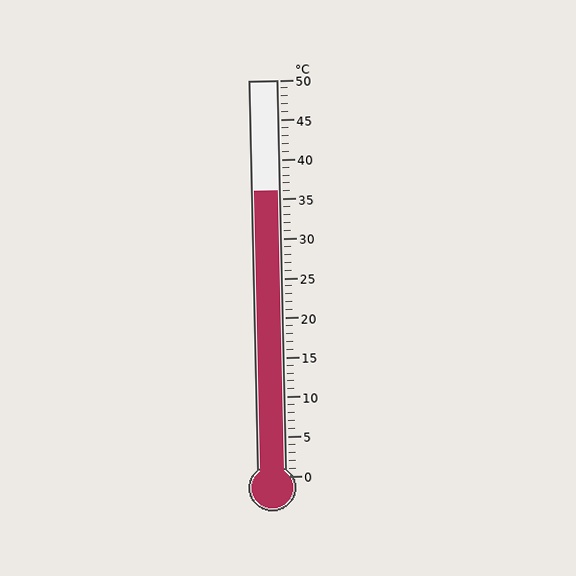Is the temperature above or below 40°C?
The temperature is below 40°C.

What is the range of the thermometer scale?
The thermometer scale ranges from 0°C to 50°C.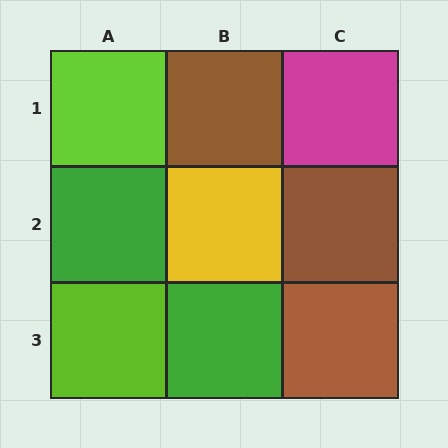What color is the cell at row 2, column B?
Yellow.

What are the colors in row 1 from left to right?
Lime, brown, magenta.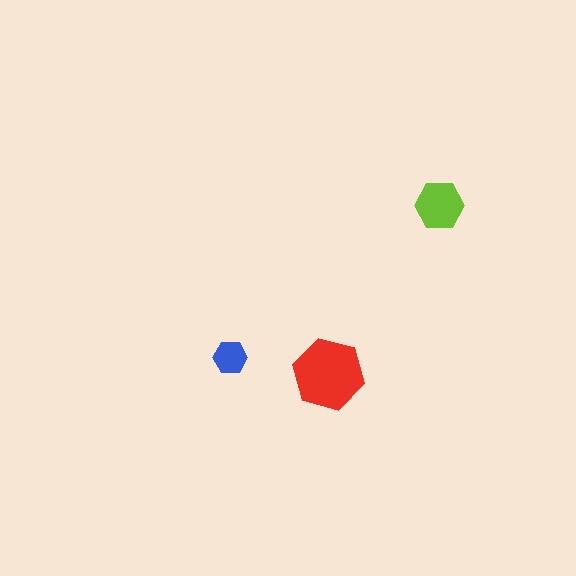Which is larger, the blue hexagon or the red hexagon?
The red one.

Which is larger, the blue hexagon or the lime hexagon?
The lime one.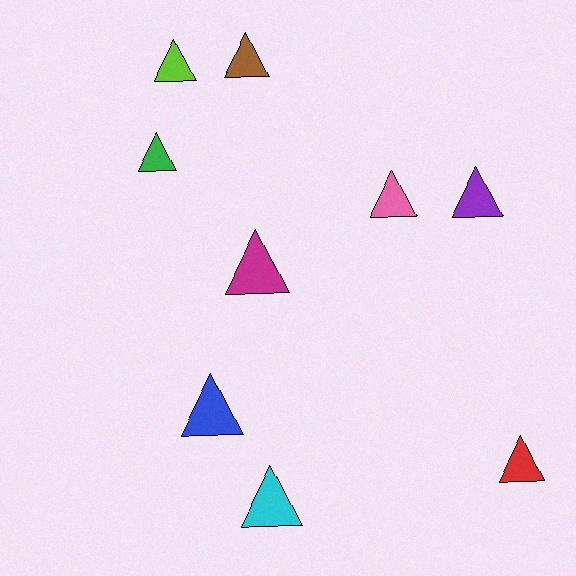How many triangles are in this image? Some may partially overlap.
There are 9 triangles.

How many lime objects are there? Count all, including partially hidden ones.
There is 1 lime object.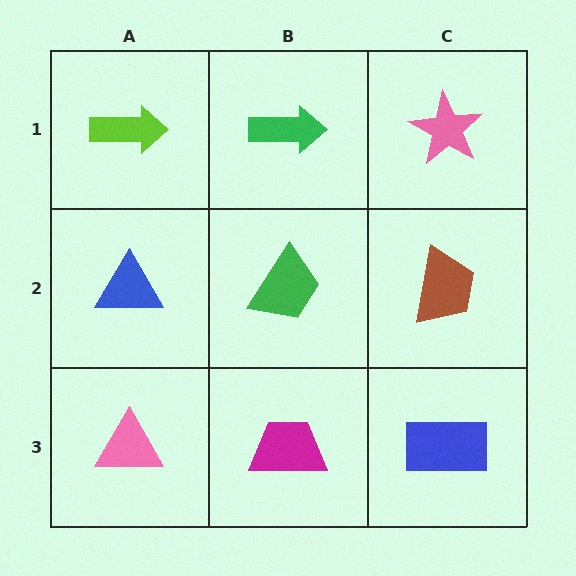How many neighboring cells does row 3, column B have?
3.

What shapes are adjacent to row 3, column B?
A green trapezoid (row 2, column B), a pink triangle (row 3, column A), a blue rectangle (row 3, column C).